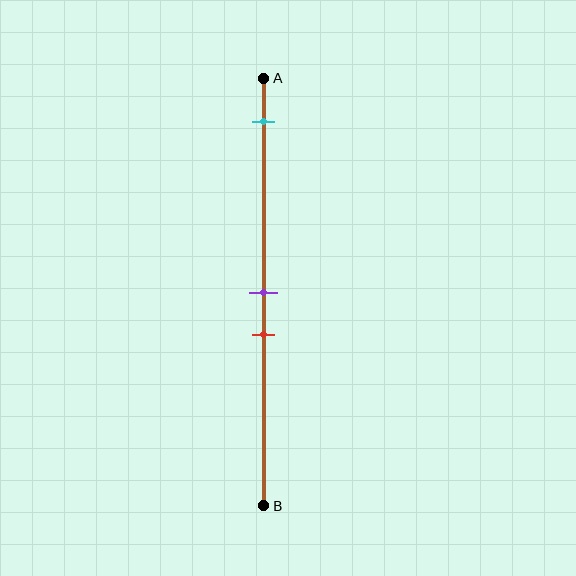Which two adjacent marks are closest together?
The purple and red marks are the closest adjacent pair.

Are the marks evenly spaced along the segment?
No, the marks are not evenly spaced.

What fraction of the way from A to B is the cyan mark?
The cyan mark is approximately 10% (0.1) of the way from A to B.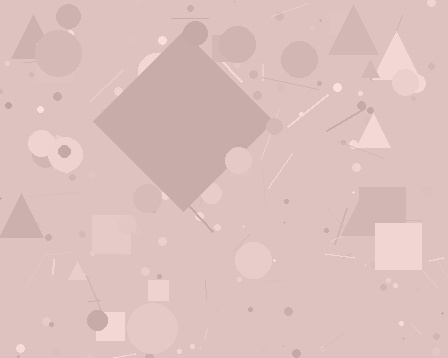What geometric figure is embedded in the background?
A diamond is embedded in the background.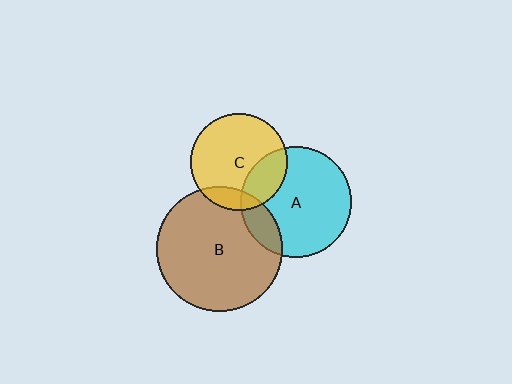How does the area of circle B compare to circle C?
Approximately 1.7 times.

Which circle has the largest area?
Circle B (brown).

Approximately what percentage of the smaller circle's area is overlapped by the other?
Approximately 15%.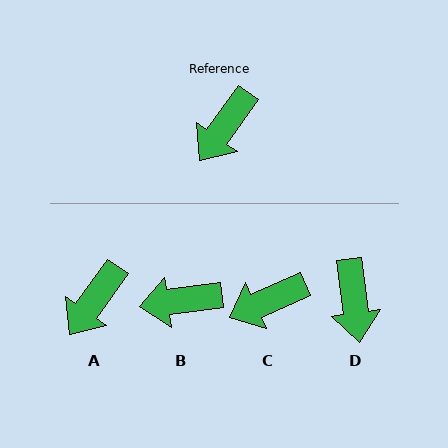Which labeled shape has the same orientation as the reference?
A.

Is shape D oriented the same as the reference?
No, it is off by about 43 degrees.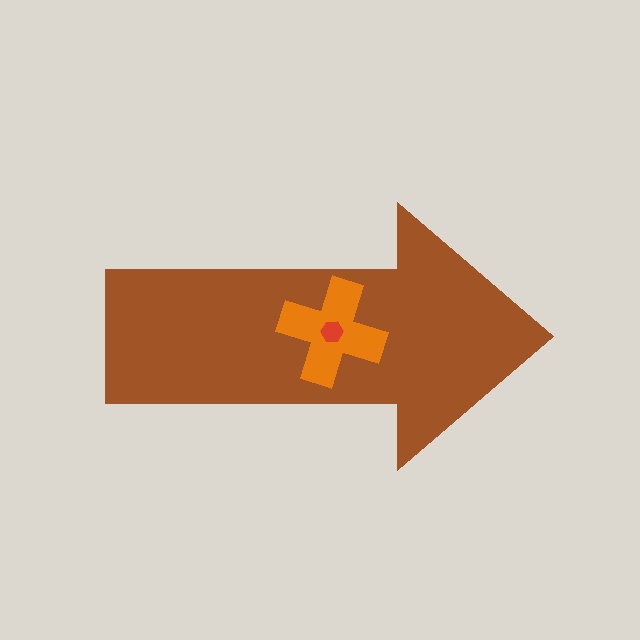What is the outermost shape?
The brown arrow.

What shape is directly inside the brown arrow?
The orange cross.